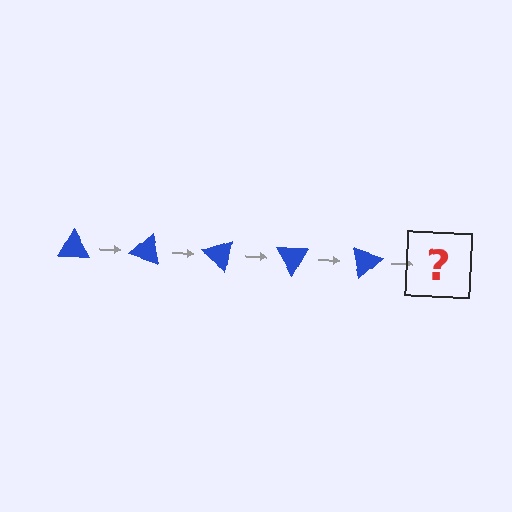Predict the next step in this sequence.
The next step is a blue triangle rotated 100 degrees.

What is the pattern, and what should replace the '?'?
The pattern is that the triangle rotates 20 degrees each step. The '?' should be a blue triangle rotated 100 degrees.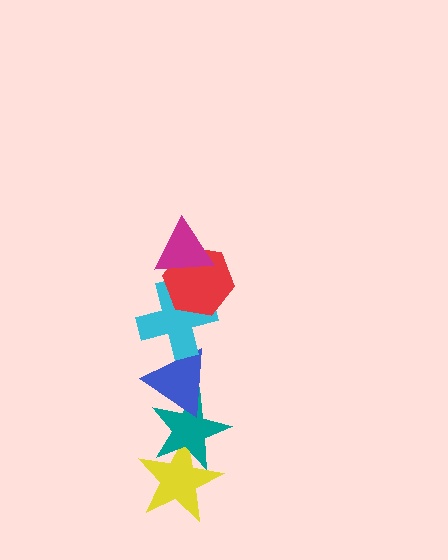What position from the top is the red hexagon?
The red hexagon is 2nd from the top.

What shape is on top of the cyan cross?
The red hexagon is on top of the cyan cross.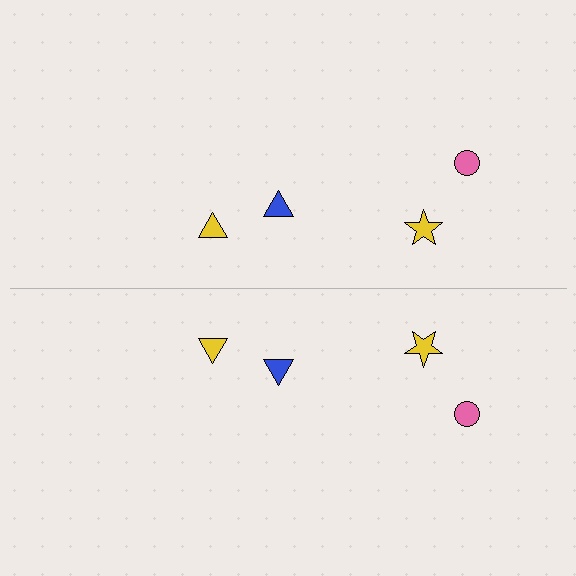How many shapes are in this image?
There are 8 shapes in this image.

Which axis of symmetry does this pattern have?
The pattern has a horizontal axis of symmetry running through the center of the image.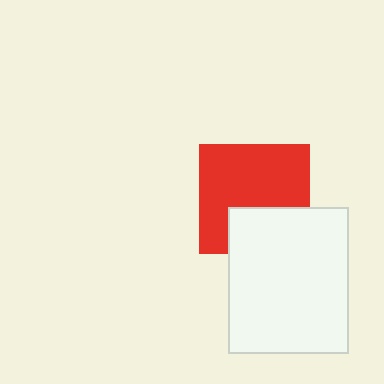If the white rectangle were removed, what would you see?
You would see the complete red square.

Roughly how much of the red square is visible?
Most of it is visible (roughly 69%).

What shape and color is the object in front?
The object in front is a white rectangle.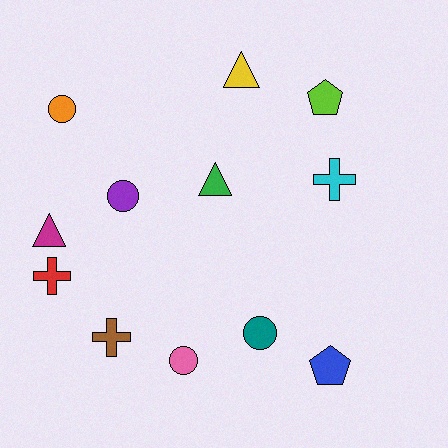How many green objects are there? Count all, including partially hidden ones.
There is 1 green object.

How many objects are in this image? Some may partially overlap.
There are 12 objects.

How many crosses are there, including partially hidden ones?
There are 3 crosses.